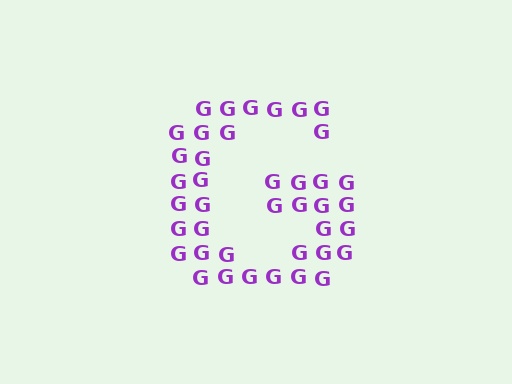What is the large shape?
The large shape is the letter G.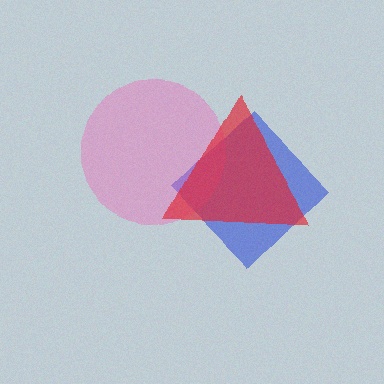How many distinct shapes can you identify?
There are 3 distinct shapes: a blue diamond, a pink circle, a red triangle.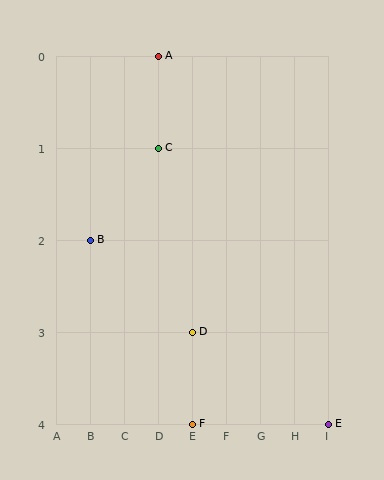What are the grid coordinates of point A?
Point A is at grid coordinates (D, 0).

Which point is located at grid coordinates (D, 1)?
Point C is at (D, 1).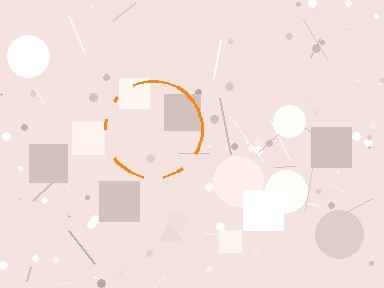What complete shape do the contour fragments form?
The contour fragments form a circle.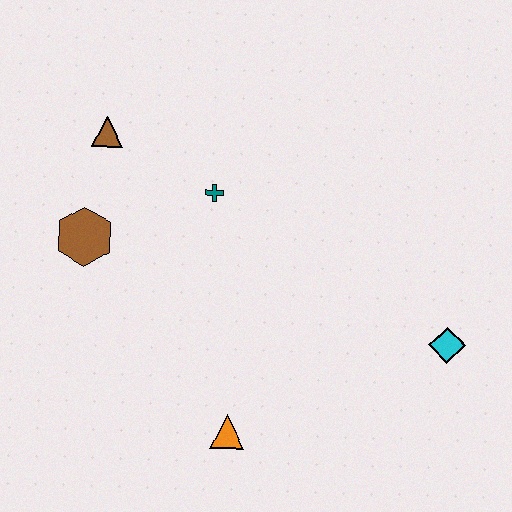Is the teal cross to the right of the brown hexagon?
Yes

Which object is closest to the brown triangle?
The brown hexagon is closest to the brown triangle.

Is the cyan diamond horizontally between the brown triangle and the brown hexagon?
No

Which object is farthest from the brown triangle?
The cyan diamond is farthest from the brown triangle.